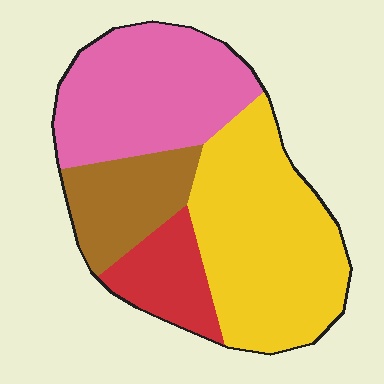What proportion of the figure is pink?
Pink covers around 30% of the figure.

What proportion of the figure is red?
Red covers around 10% of the figure.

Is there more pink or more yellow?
Yellow.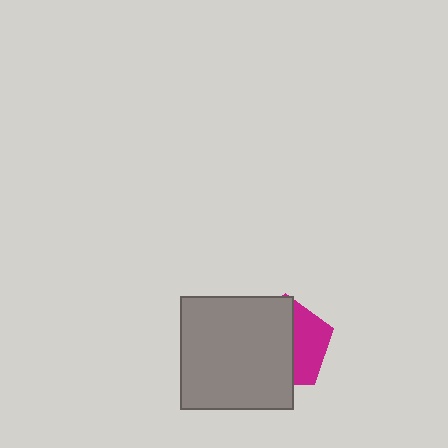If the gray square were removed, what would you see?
You would see the complete magenta pentagon.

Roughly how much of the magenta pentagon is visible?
A small part of it is visible (roughly 38%).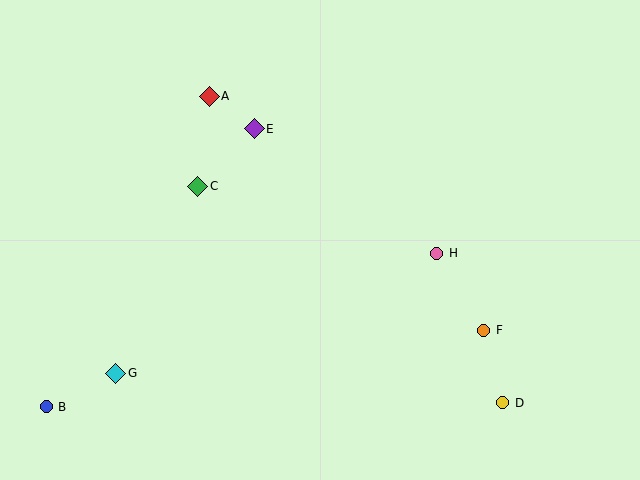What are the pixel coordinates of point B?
Point B is at (46, 407).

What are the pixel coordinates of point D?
Point D is at (503, 403).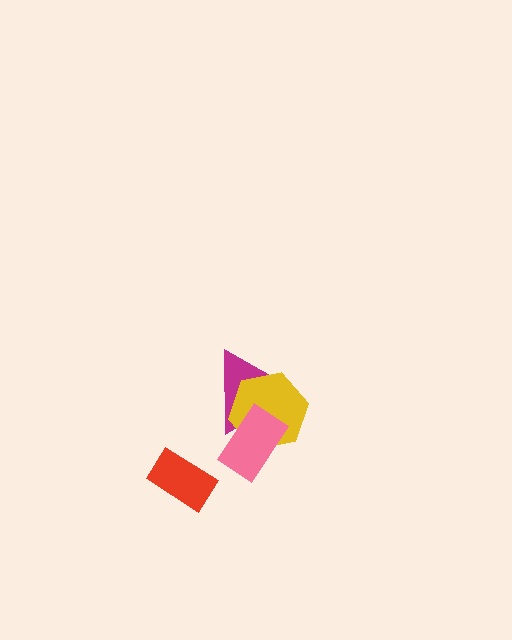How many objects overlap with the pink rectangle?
2 objects overlap with the pink rectangle.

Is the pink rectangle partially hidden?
No, no other shape covers it.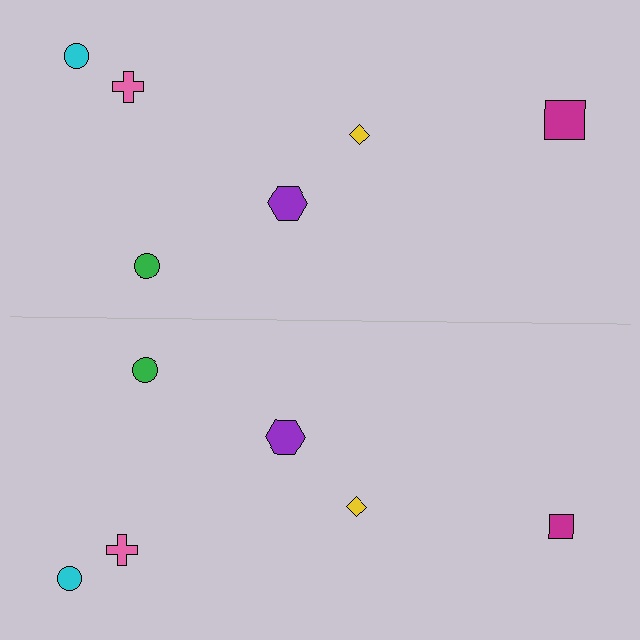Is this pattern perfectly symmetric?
No, the pattern is not perfectly symmetric. The magenta square on the bottom side has a different size than its mirror counterpart.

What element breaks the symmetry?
The magenta square on the bottom side has a different size than its mirror counterpart.